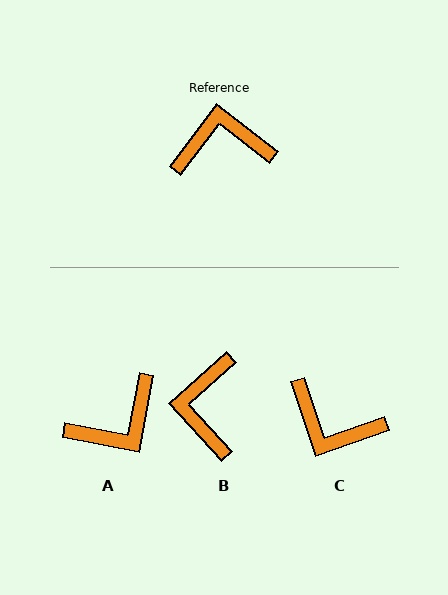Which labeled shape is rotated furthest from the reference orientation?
A, about 154 degrees away.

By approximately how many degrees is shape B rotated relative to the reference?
Approximately 79 degrees counter-clockwise.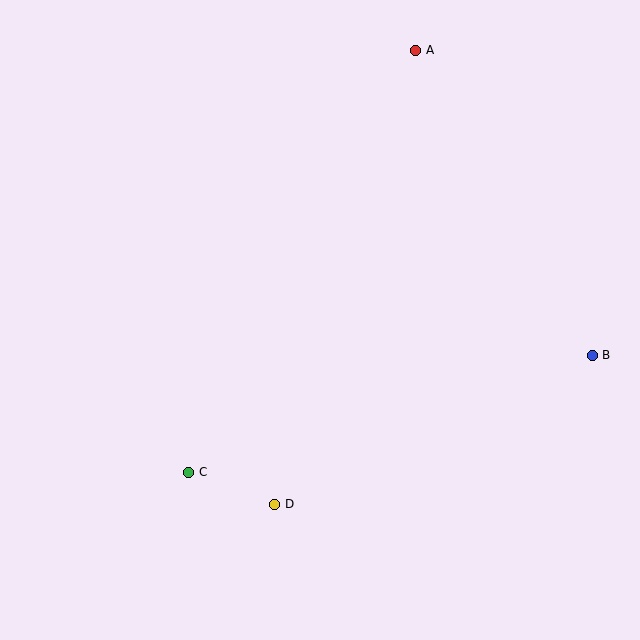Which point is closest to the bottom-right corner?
Point B is closest to the bottom-right corner.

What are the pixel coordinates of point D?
Point D is at (275, 504).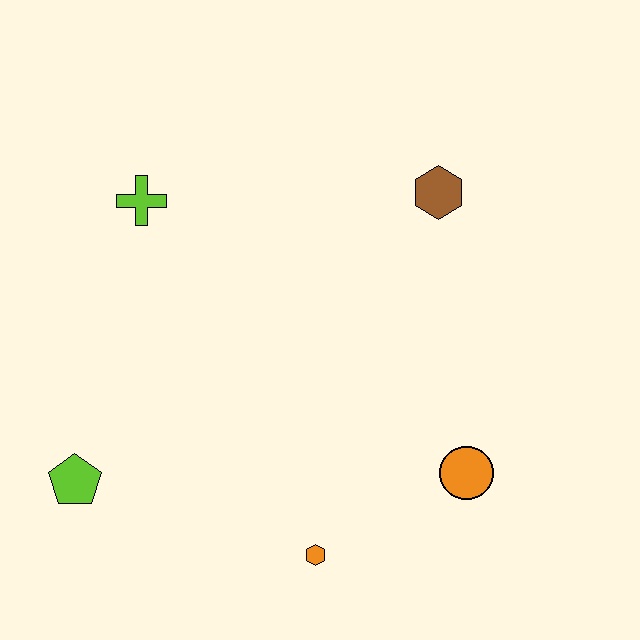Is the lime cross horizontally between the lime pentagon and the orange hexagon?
Yes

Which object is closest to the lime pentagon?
The orange hexagon is closest to the lime pentagon.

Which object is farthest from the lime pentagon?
The brown hexagon is farthest from the lime pentagon.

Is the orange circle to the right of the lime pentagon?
Yes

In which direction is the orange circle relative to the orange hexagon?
The orange circle is to the right of the orange hexagon.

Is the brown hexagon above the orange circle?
Yes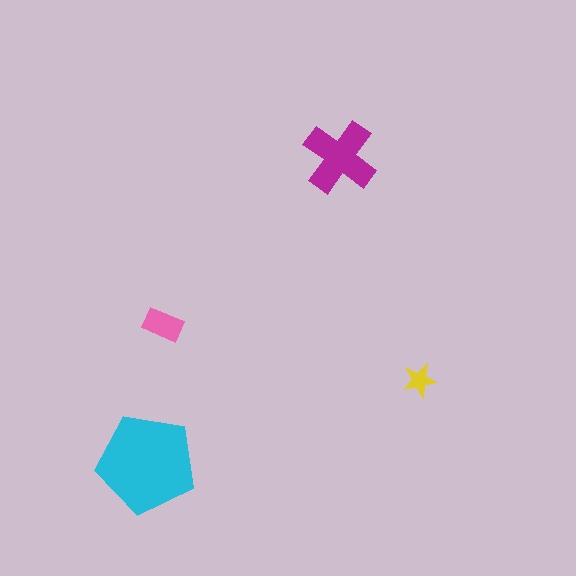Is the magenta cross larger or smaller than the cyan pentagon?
Smaller.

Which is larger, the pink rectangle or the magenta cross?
The magenta cross.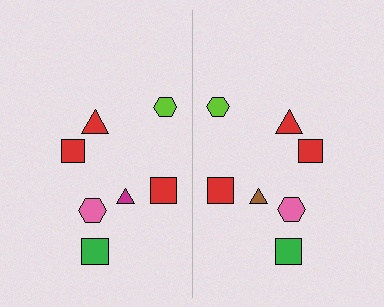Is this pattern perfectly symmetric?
No, the pattern is not perfectly symmetric. The brown triangle on the right side breaks the symmetry — its mirror counterpart is magenta.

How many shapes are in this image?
There are 14 shapes in this image.